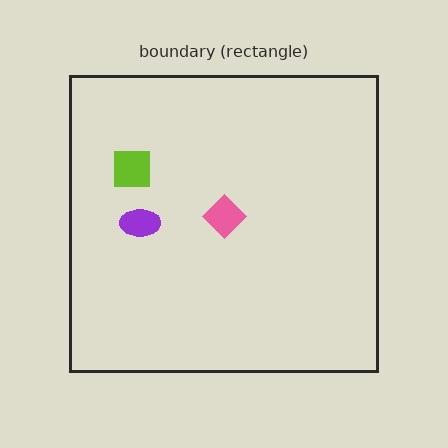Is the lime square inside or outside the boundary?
Inside.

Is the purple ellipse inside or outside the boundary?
Inside.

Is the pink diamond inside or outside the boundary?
Inside.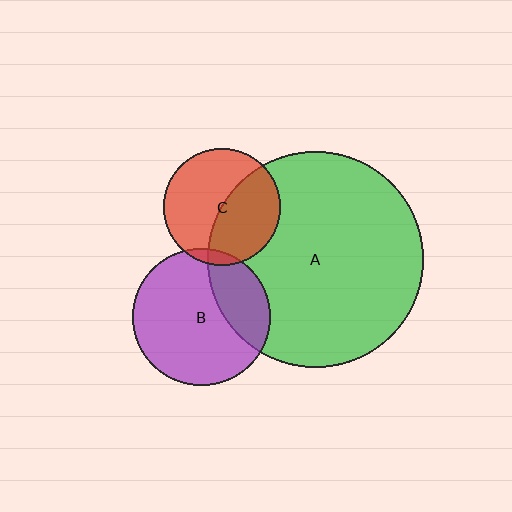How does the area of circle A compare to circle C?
Approximately 3.4 times.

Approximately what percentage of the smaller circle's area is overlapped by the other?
Approximately 25%.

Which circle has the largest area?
Circle A (green).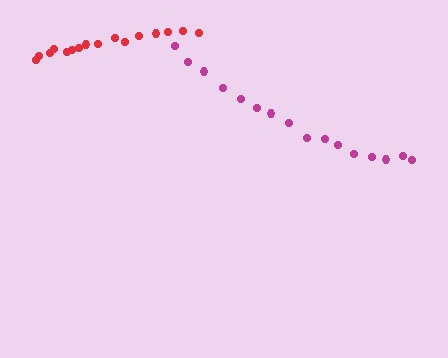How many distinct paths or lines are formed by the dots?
There are 2 distinct paths.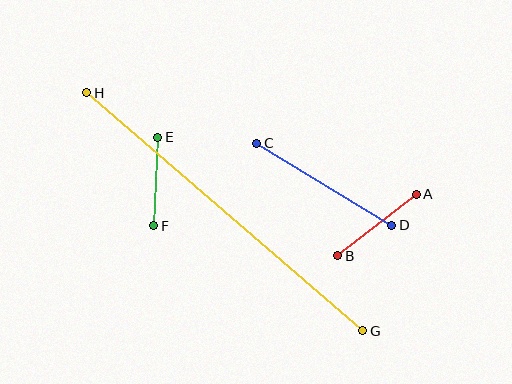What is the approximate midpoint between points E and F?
The midpoint is at approximately (156, 181) pixels.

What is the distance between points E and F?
The distance is approximately 89 pixels.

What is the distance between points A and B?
The distance is approximately 100 pixels.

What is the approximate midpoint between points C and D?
The midpoint is at approximately (324, 184) pixels.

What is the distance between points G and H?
The distance is approximately 365 pixels.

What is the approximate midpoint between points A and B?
The midpoint is at approximately (377, 225) pixels.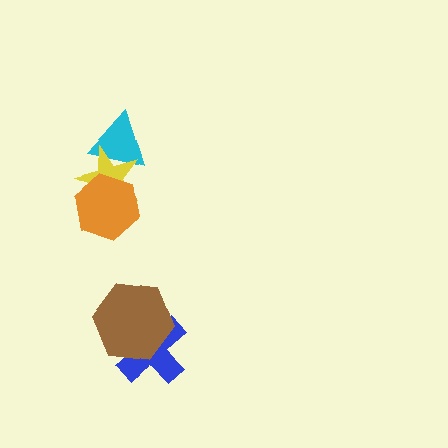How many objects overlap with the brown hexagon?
1 object overlaps with the brown hexagon.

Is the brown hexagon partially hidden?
No, no other shape covers it.